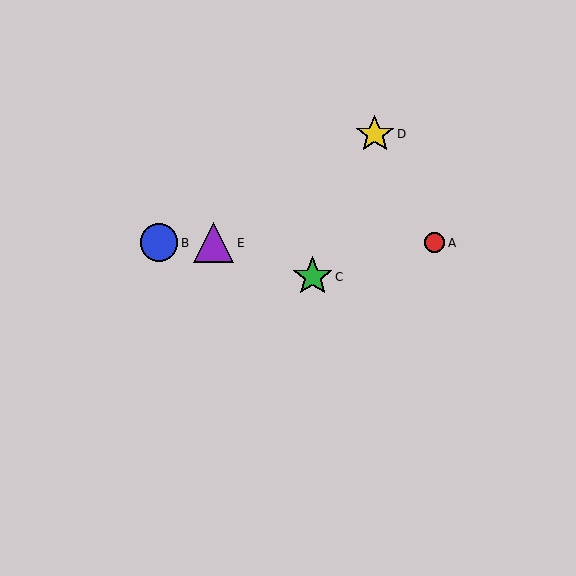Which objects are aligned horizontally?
Objects A, B, E are aligned horizontally.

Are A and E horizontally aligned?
Yes, both are at y≈243.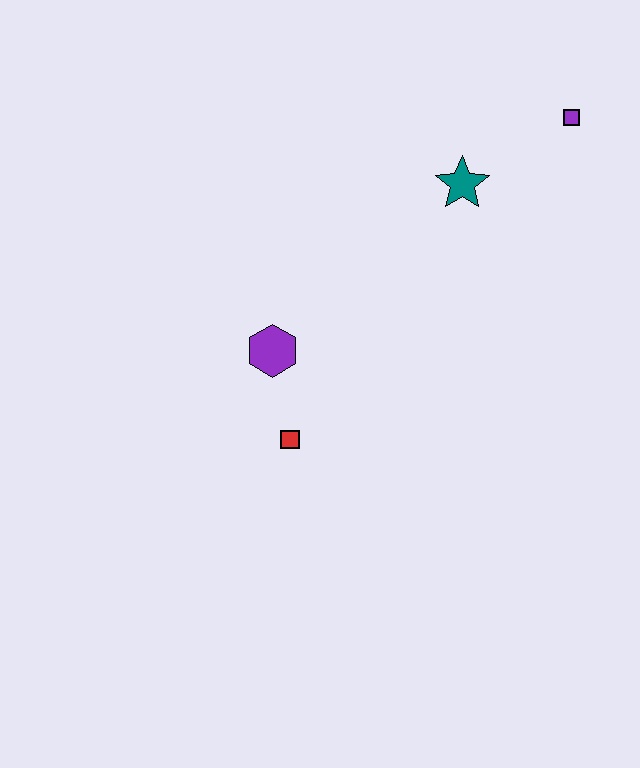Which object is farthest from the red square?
The purple square is farthest from the red square.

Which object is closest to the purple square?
The teal star is closest to the purple square.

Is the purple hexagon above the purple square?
No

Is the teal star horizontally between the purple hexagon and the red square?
No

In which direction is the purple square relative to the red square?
The purple square is above the red square.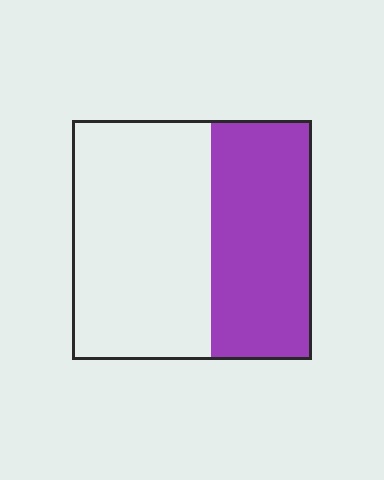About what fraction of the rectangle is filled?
About two fifths (2/5).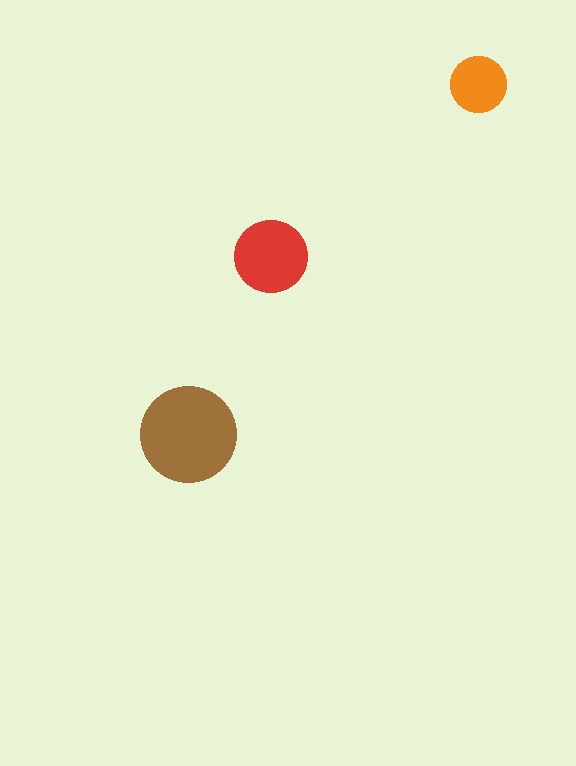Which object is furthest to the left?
The brown circle is leftmost.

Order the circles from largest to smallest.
the brown one, the red one, the orange one.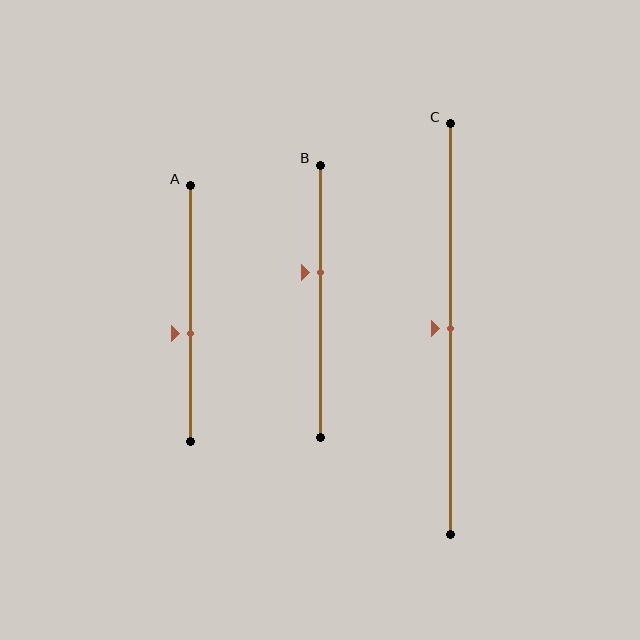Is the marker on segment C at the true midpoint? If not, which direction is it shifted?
Yes, the marker on segment C is at the true midpoint.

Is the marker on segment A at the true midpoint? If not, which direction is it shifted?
No, the marker on segment A is shifted downward by about 8% of the segment length.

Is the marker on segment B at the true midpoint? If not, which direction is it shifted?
No, the marker on segment B is shifted upward by about 10% of the segment length.